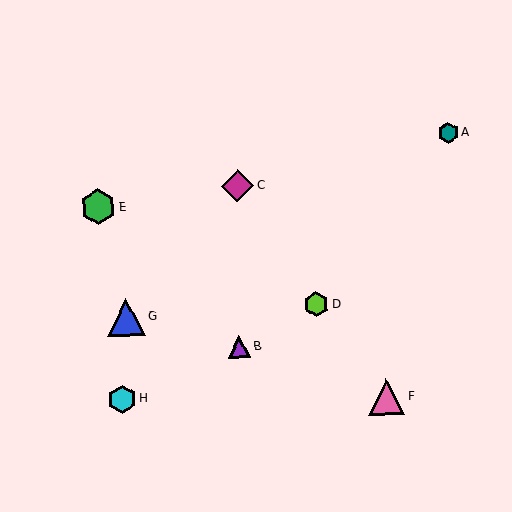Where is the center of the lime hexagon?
The center of the lime hexagon is at (316, 305).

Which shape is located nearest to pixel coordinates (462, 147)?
The teal hexagon (labeled A) at (448, 133) is nearest to that location.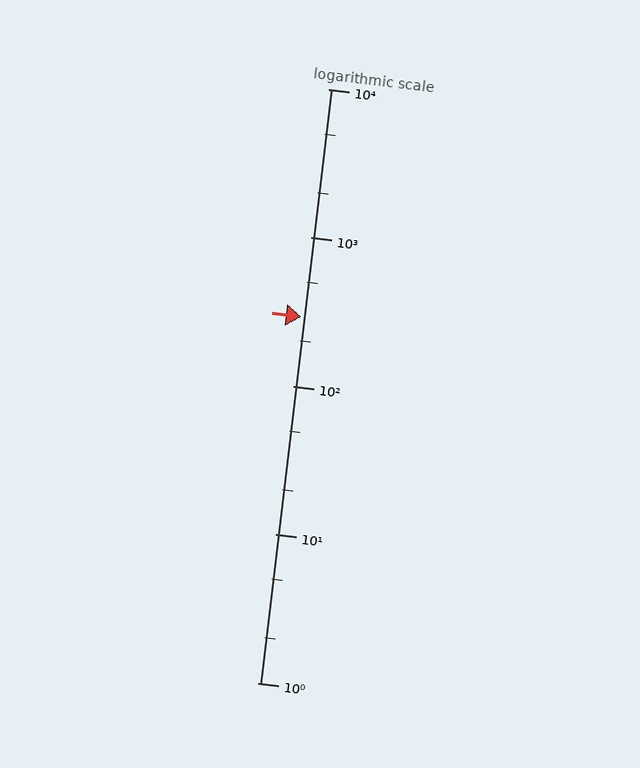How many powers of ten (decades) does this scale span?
The scale spans 4 decades, from 1 to 10000.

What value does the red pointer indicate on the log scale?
The pointer indicates approximately 290.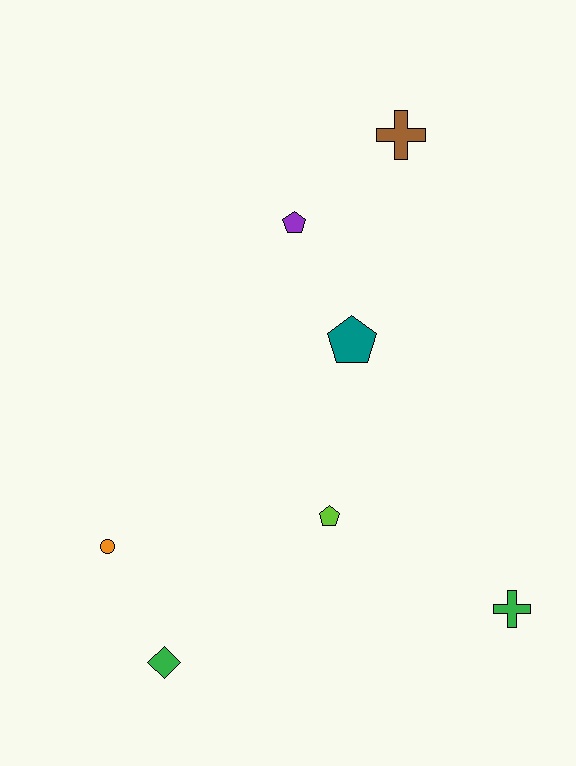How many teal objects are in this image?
There is 1 teal object.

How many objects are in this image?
There are 7 objects.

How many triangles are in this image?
There are no triangles.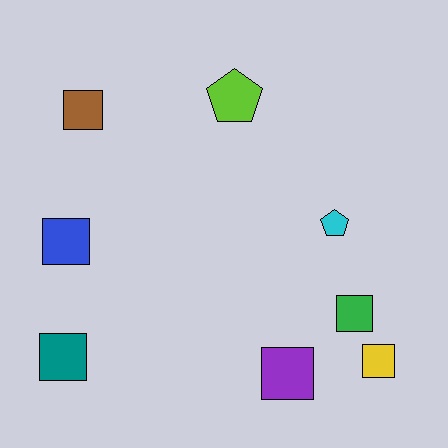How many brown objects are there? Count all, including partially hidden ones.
There is 1 brown object.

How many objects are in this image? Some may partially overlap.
There are 8 objects.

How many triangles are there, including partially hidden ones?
There are no triangles.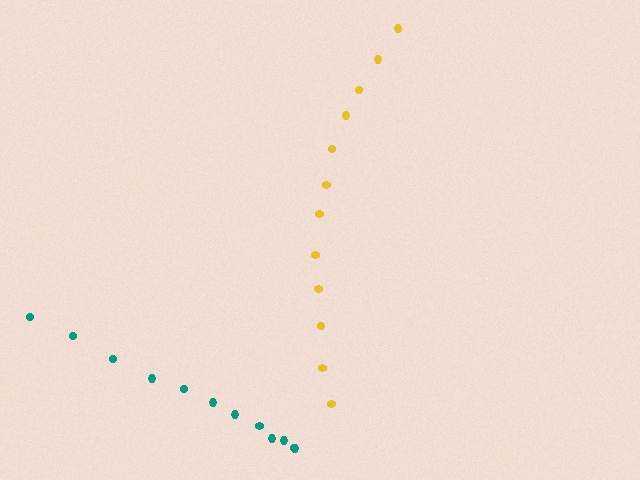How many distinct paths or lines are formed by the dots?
There are 2 distinct paths.